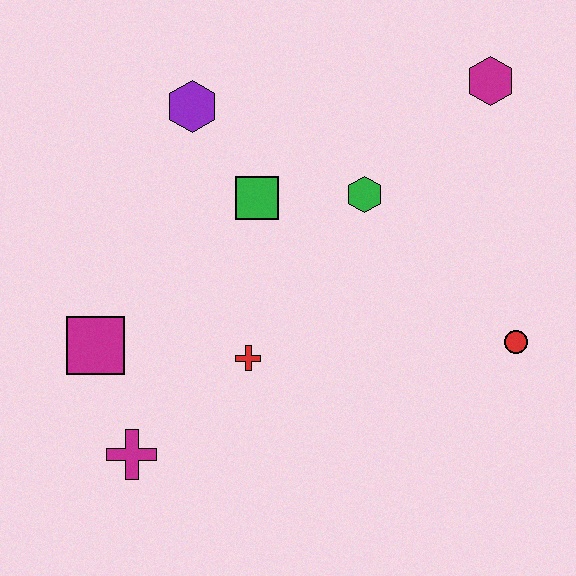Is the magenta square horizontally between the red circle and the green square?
No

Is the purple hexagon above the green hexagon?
Yes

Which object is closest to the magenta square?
The magenta cross is closest to the magenta square.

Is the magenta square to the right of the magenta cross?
No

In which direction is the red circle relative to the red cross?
The red circle is to the right of the red cross.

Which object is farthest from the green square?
The red circle is farthest from the green square.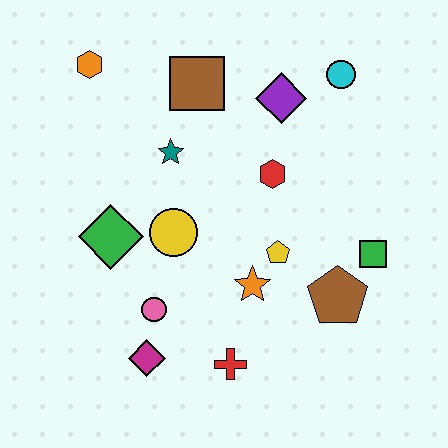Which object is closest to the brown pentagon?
The green square is closest to the brown pentagon.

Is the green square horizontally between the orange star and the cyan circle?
No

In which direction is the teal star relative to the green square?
The teal star is to the left of the green square.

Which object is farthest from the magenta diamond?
The cyan circle is farthest from the magenta diamond.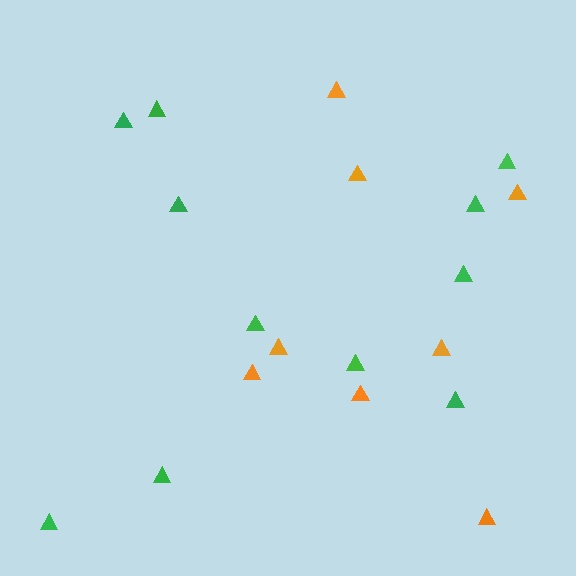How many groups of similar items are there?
There are 2 groups: one group of orange triangles (8) and one group of green triangles (11).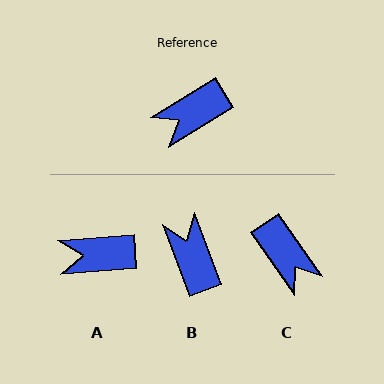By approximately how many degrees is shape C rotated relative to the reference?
Approximately 93 degrees counter-clockwise.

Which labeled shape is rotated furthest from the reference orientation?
B, about 101 degrees away.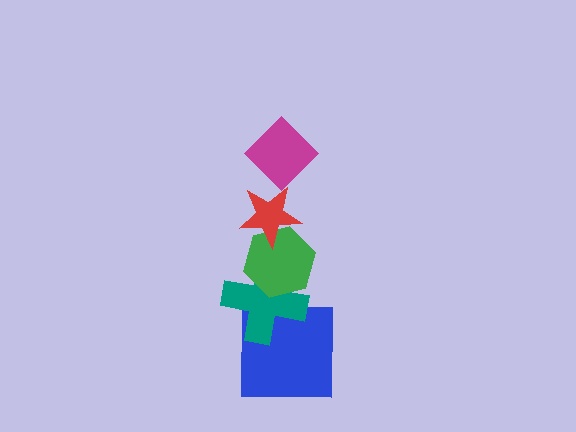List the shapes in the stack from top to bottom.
From top to bottom: the magenta diamond, the red star, the green hexagon, the teal cross, the blue square.